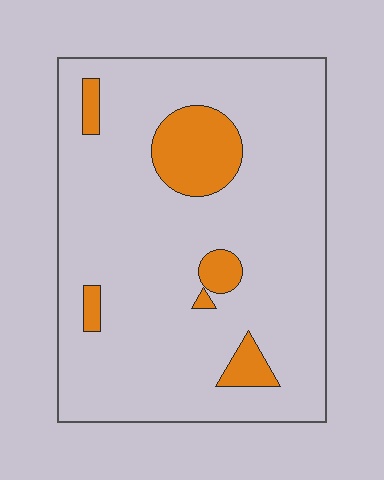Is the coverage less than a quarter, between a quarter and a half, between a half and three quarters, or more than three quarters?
Less than a quarter.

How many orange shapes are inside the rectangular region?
6.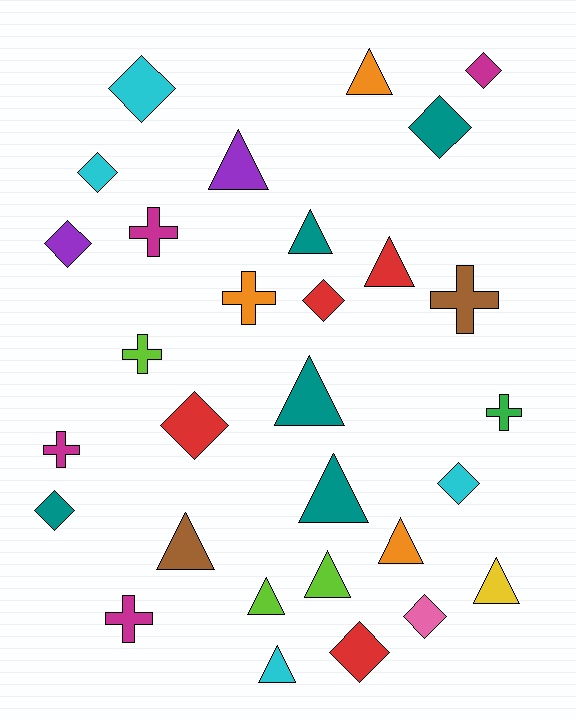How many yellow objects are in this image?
There is 1 yellow object.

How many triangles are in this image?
There are 12 triangles.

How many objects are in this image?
There are 30 objects.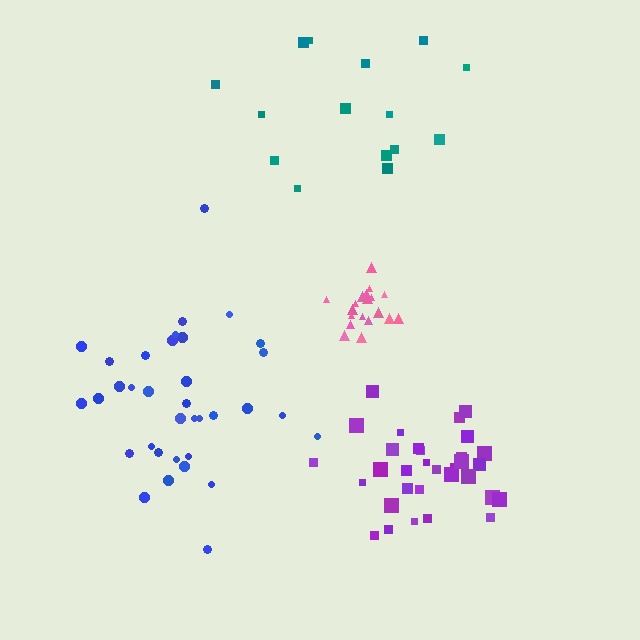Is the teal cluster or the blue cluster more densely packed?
Blue.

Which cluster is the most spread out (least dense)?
Teal.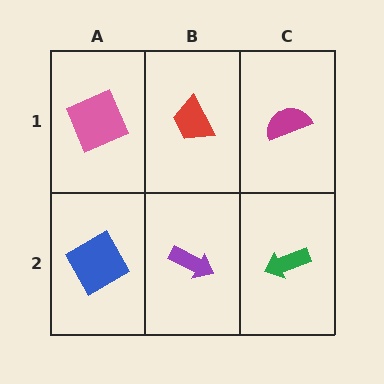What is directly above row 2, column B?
A red trapezoid.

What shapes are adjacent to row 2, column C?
A magenta semicircle (row 1, column C), a purple arrow (row 2, column B).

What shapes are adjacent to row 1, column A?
A blue square (row 2, column A), a red trapezoid (row 1, column B).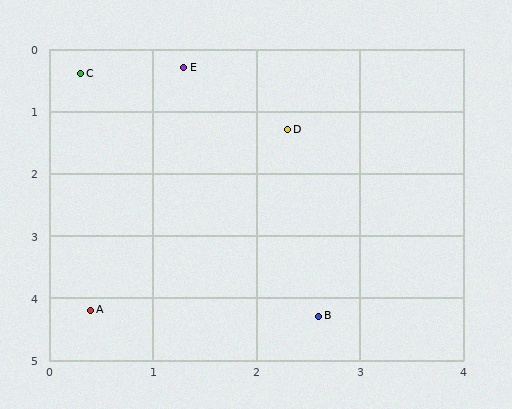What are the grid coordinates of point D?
Point D is at approximately (2.3, 1.3).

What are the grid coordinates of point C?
Point C is at approximately (0.3, 0.4).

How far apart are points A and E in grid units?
Points A and E are about 4.0 grid units apart.